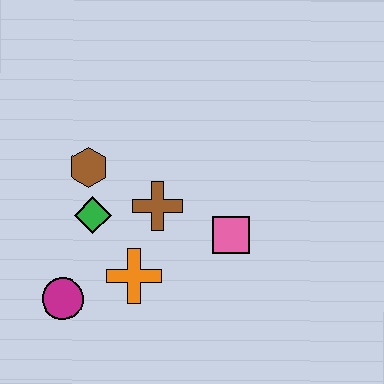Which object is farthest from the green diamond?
The pink square is farthest from the green diamond.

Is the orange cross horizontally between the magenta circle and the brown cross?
Yes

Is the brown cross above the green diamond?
Yes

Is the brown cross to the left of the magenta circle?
No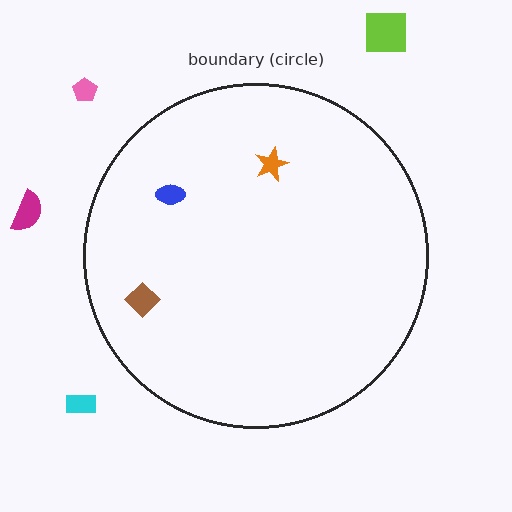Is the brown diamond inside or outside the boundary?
Inside.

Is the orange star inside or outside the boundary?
Inside.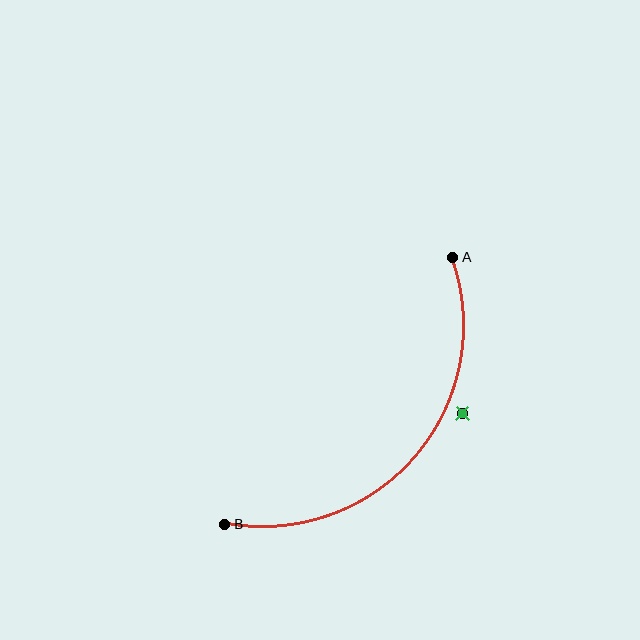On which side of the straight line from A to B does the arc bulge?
The arc bulges below and to the right of the straight line connecting A and B.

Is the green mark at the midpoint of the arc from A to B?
No — the green mark does not lie on the arc at all. It sits slightly outside the curve.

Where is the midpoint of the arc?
The arc midpoint is the point on the curve farthest from the straight line joining A and B. It sits below and to the right of that line.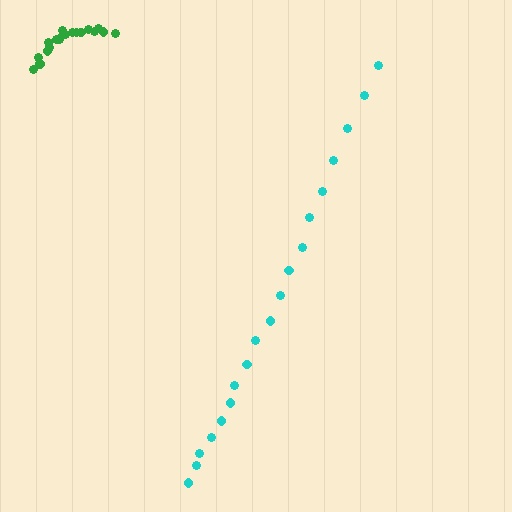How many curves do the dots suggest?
There are 2 distinct paths.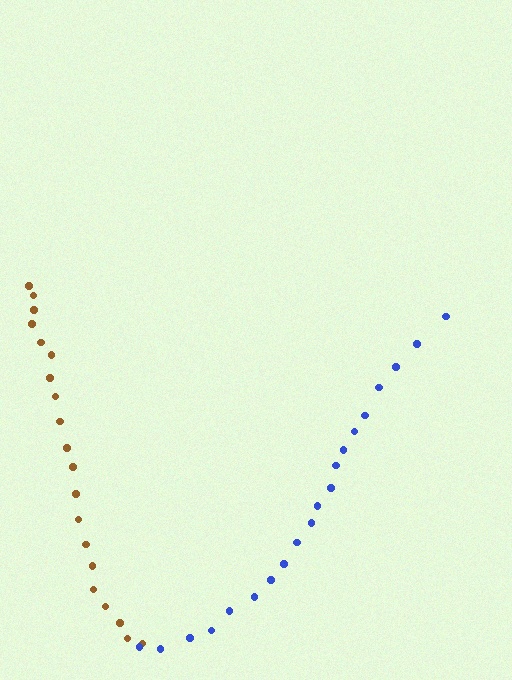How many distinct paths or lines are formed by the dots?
There are 2 distinct paths.